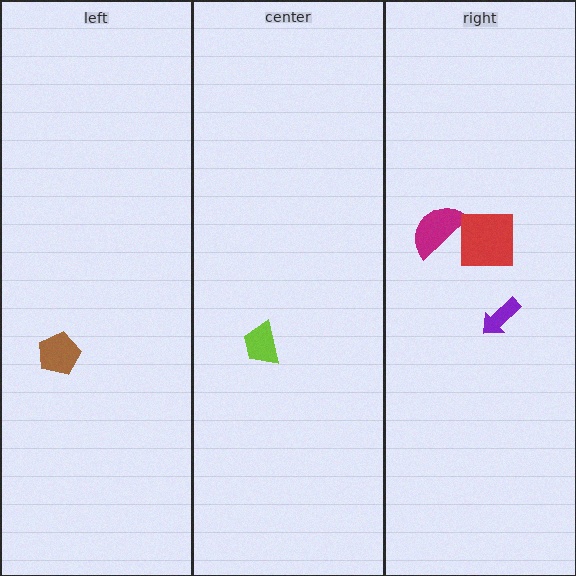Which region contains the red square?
The right region.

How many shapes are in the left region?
1.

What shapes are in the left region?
The brown pentagon.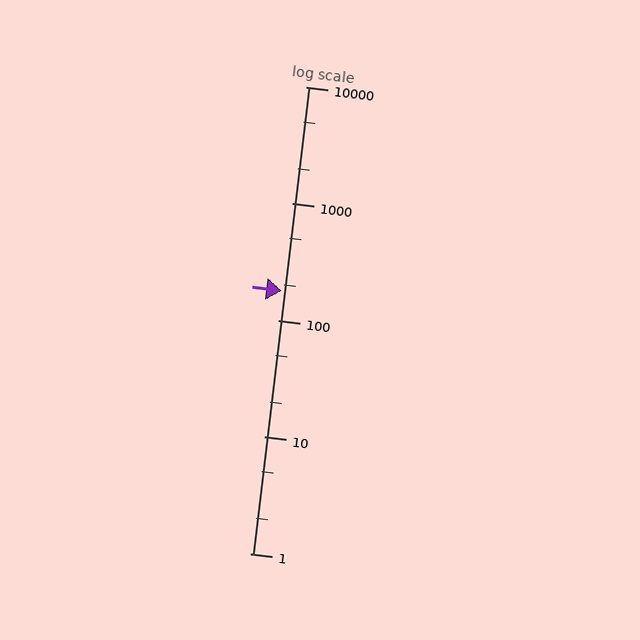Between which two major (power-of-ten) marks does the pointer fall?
The pointer is between 100 and 1000.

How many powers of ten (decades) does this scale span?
The scale spans 4 decades, from 1 to 10000.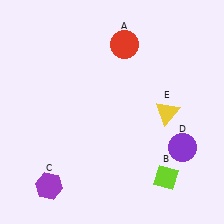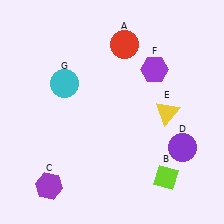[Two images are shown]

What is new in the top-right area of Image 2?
A purple hexagon (F) was added in the top-right area of Image 2.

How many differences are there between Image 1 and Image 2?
There are 2 differences between the two images.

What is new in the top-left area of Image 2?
A cyan circle (G) was added in the top-left area of Image 2.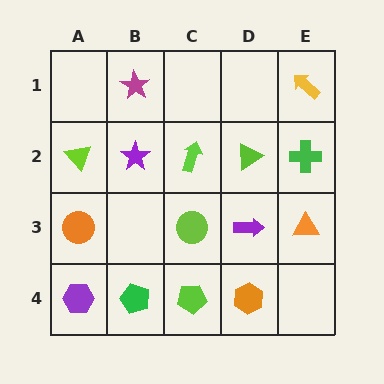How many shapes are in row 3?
4 shapes.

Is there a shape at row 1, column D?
No, that cell is empty.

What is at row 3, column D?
A purple arrow.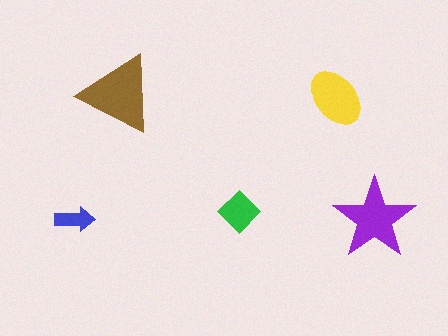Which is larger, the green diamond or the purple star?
The purple star.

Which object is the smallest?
The blue arrow.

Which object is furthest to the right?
The purple star is rightmost.